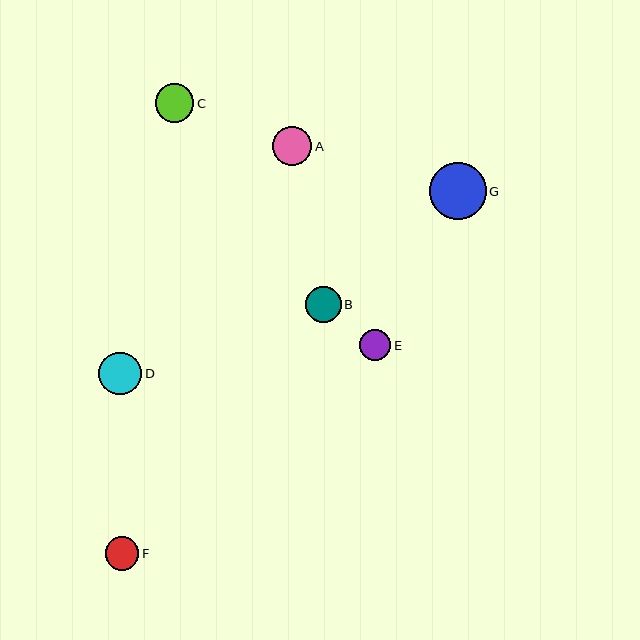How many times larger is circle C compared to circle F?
Circle C is approximately 1.2 times the size of circle F.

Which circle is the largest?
Circle G is the largest with a size of approximately 57 pixels.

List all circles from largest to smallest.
From largest to smallest: G, D, A, C, B, F, E.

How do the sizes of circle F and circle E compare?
Circle F and circle E are approximately the same size.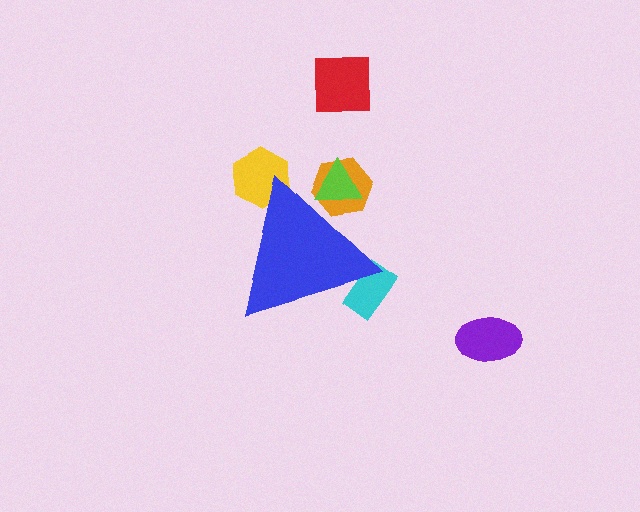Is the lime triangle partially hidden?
Yes, the lime triangle is partially hidden behind the blue triangle.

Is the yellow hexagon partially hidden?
Yes, the yellow hexagon is partially hidden behind the blue triangle.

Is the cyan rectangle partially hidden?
Yes, the cyan rectangle is partially hidden behind the blue triangle.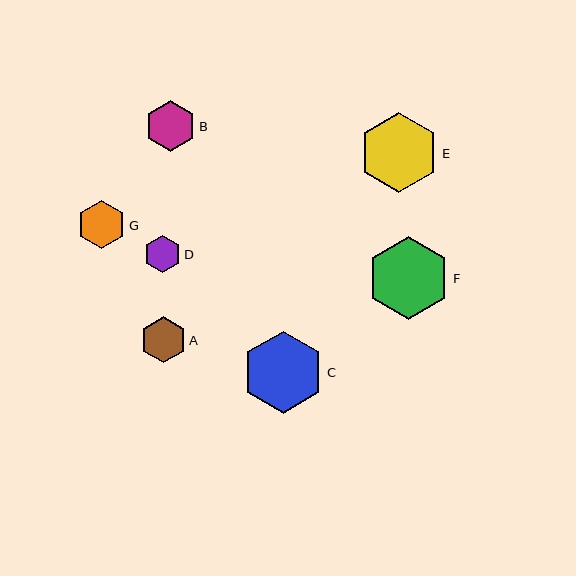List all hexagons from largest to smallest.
From largest to smallest: F, C, E, B, G, A, D.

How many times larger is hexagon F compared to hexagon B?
Hexagon F is approximately 1.6 times the size of hexagon B.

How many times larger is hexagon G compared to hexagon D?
Hexagon G is approximately 1.3 times the size of hexagon D.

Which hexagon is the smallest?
Hexagon D is the smallest with a size of approximately 37 pixels.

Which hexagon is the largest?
Hexagon F is the largest with a size of approximately 83 pixels.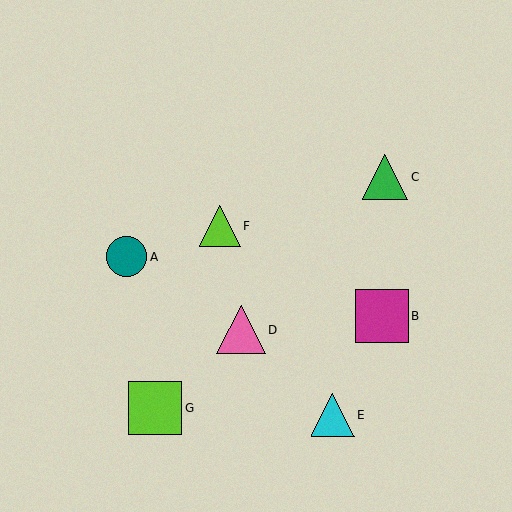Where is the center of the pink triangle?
The center of the pink triangle is at (241, 330).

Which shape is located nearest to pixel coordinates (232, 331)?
The pink triangle (labeled D) at (241, 330) is nearest to that location.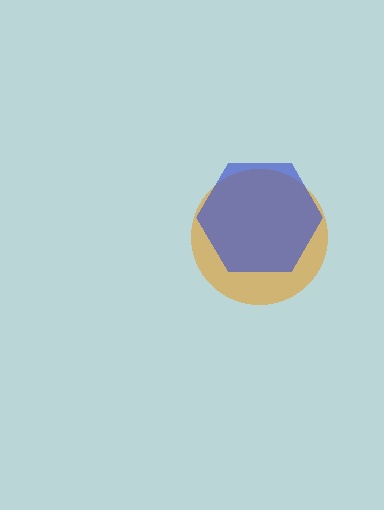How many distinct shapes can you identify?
There are 2 distinct shapes: an orange circle, a blue hexagon.